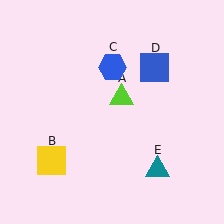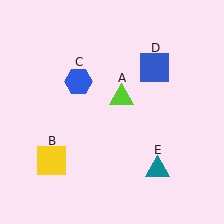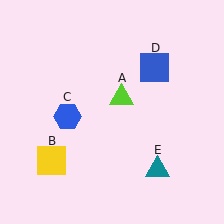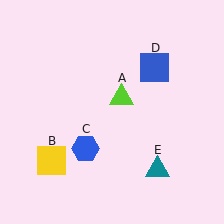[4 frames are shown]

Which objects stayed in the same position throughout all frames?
Lime triangle (object A) and yellow square (object B) and blue square (object D) and teal triangle (object E) remained stationary.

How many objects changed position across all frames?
1 object changed position: blue hexagon (object C).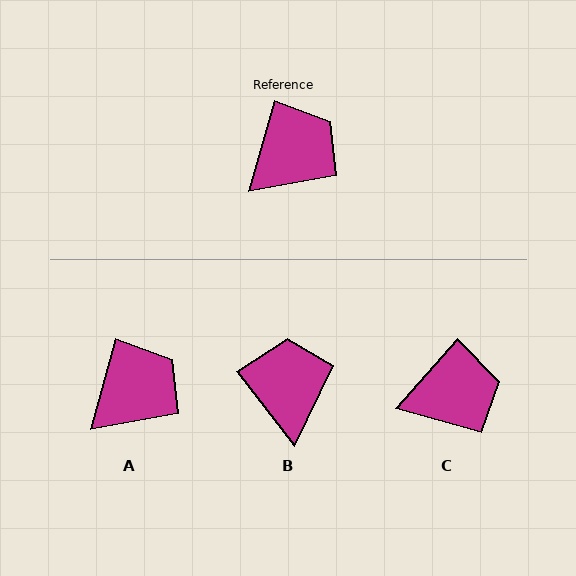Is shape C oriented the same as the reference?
No, it is off by about 26 degrees.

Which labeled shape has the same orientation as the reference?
A.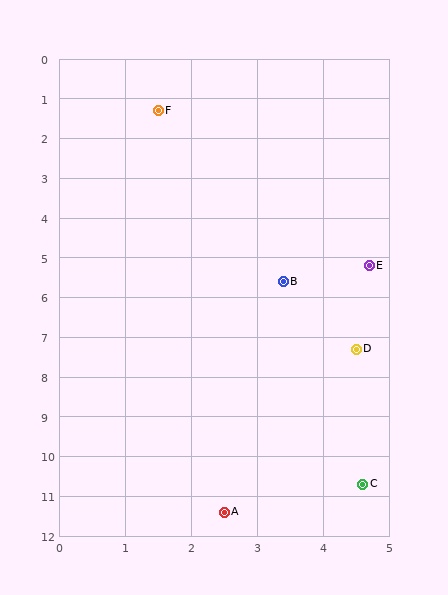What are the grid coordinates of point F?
Point F is at approximately (1.5, 1.3).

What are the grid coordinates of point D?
Point D is at approximately (4.5, 7.3).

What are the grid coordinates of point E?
Point E is at approximately (4.7, 5.2).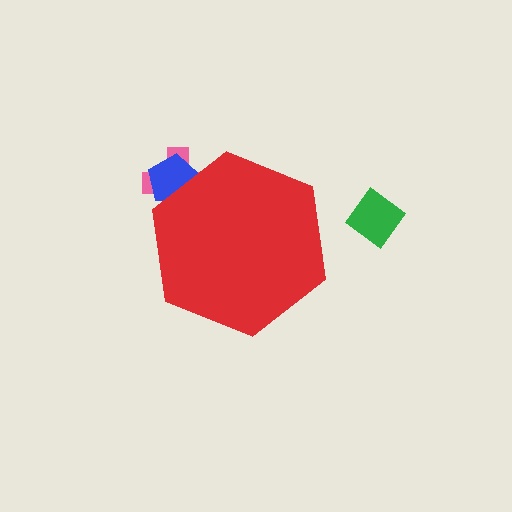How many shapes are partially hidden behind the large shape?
2 shapes are partially hidden.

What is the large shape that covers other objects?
A red hexagon.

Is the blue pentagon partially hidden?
Yes, the blue pentagon is partially hidden behind the red hexagon.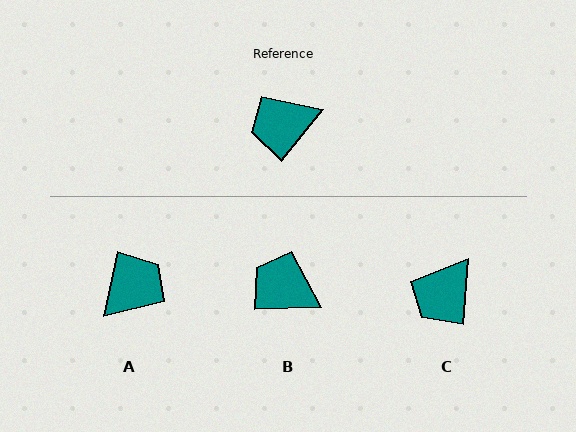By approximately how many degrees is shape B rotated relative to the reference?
Approximately 49 degrees clockwise.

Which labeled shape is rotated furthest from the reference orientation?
A, about 154 degrees away.